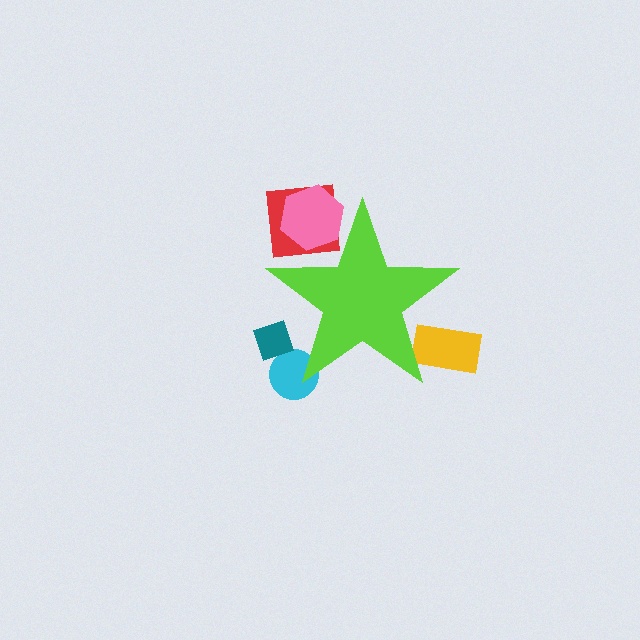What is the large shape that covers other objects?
A lime star.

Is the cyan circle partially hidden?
Yes, the cyan circle is partially hidden behind the lime star.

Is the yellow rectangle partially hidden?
Yes, the yellow rectangle is partially hidden behind the lime star.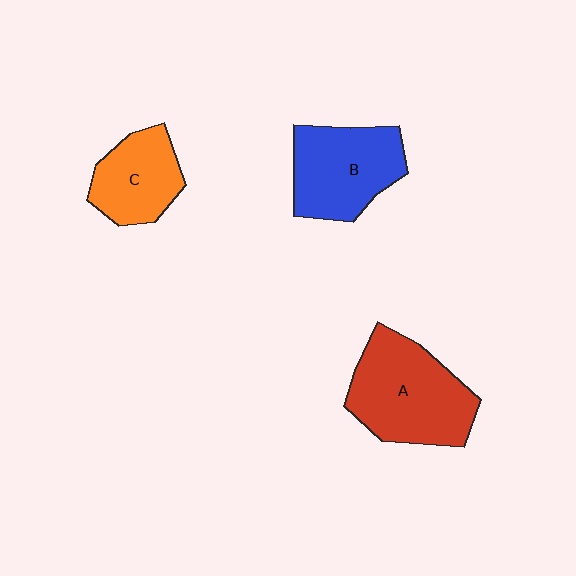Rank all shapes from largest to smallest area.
From largest to smallest: A (red), B (blue), C (orange).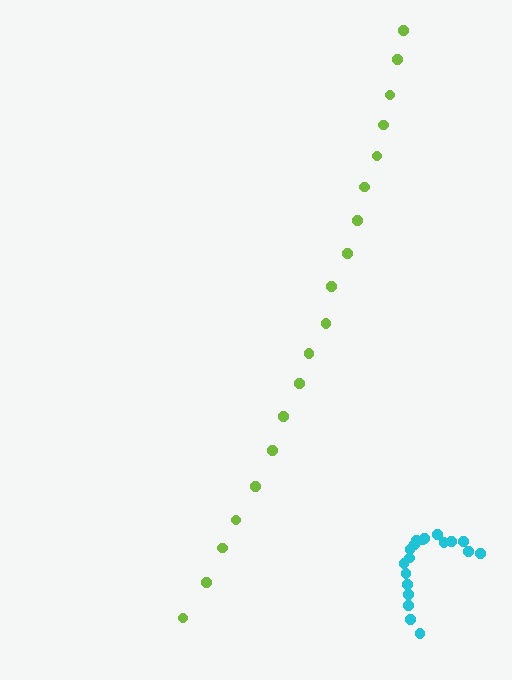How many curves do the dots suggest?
There are 2 distinct paths.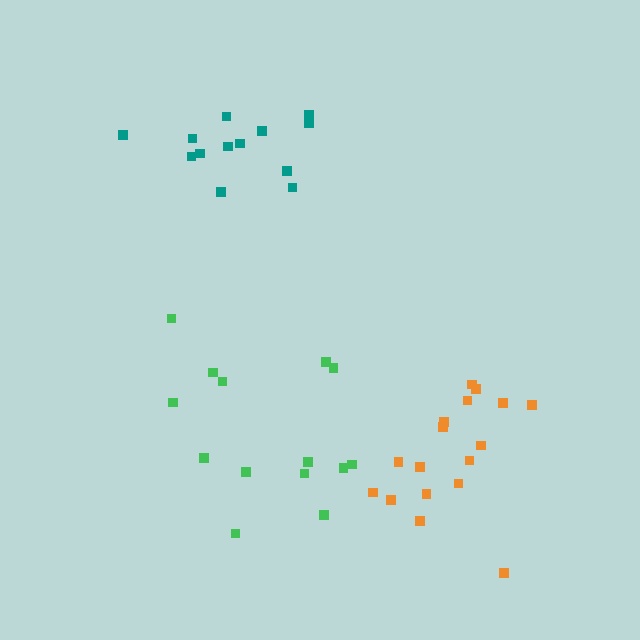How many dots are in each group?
Group 1: 13 dots, Group 2: 14 dots, Group 3: 17 dots (44 total).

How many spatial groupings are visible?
There are 3 spatial groupings.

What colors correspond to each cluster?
The clusters are colored: teal, green, orange.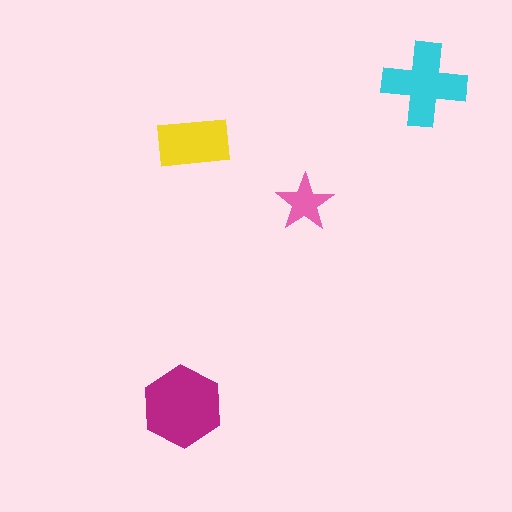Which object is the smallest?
The pink star.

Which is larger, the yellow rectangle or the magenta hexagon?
The magenta hexagon.